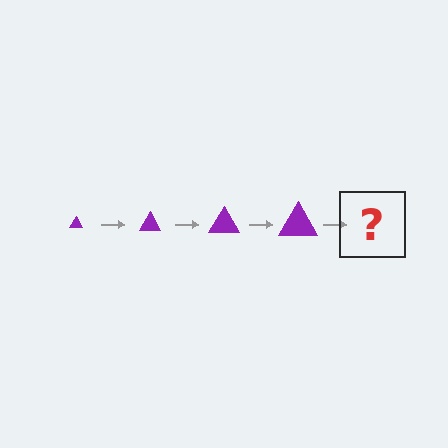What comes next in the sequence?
The next element should be a purple triangle, larger than the previous one.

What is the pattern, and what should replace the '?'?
The pattern is that the triangle gets progressively larger each step. The '?' should be a purple triangle, larger than the previous one.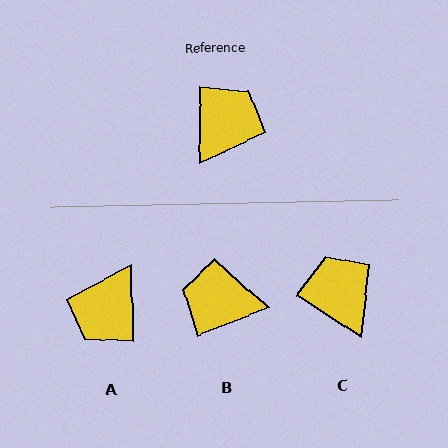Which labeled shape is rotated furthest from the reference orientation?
A, about 177 degrees away.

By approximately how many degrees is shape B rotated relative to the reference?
Approximately 112 degrees counter-clockwise.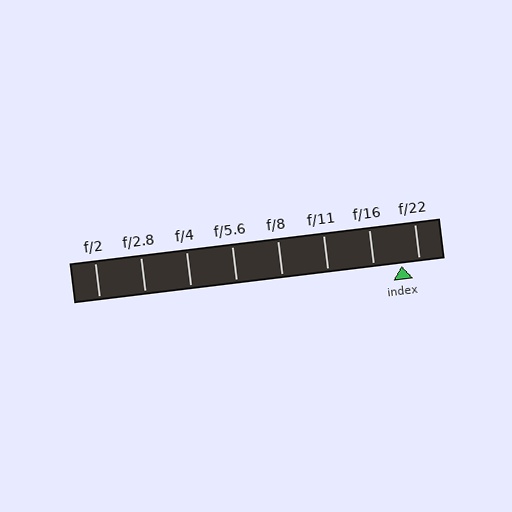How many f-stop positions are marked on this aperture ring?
There are 8 f-stop positions marked.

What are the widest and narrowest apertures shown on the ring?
The widest aperture shown is f/2 and the narrowest is f/22.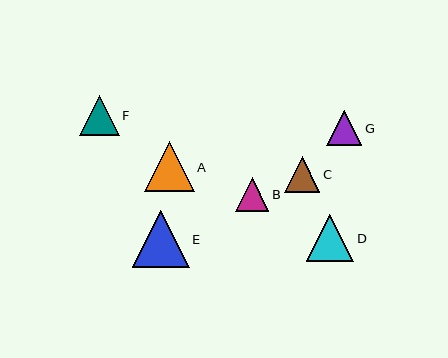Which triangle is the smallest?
Triangle B is the smallest with a size of approximately 33 pixels.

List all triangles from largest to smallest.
From largest to smallest: E, A, D, F, C, G, B.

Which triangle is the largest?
Triangle E is the largest with a size of approximately 57 pixels.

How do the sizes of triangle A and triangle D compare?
Triangle A and triangle D are approximately the same size.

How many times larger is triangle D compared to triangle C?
Triangle D is approximately 1.4 times the size of triangle C.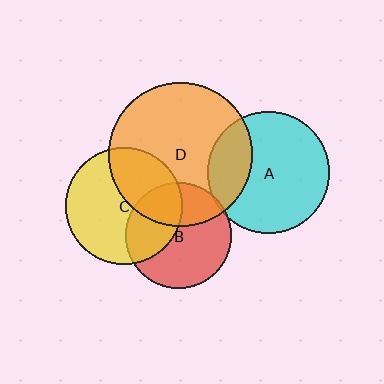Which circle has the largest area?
Circle D (orange).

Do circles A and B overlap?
Yes.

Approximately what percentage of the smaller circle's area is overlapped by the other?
Approximately 5%.